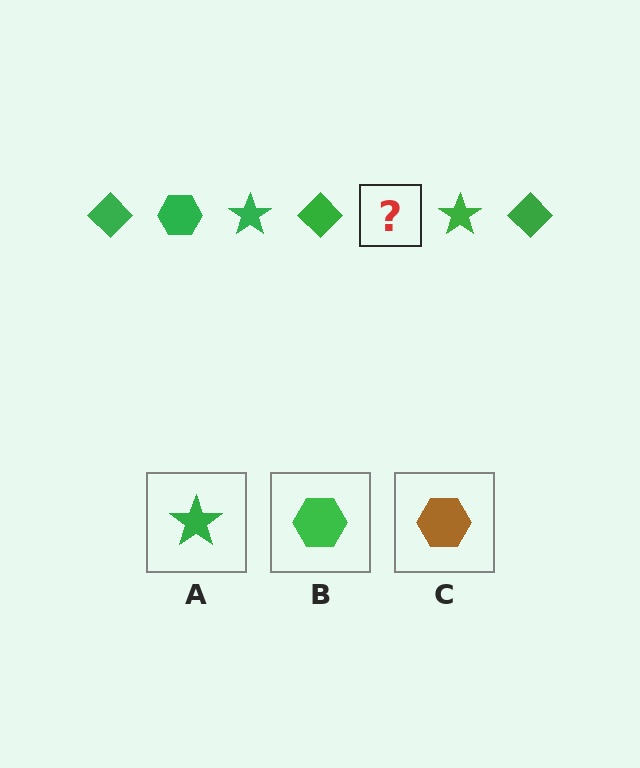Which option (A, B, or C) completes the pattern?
B.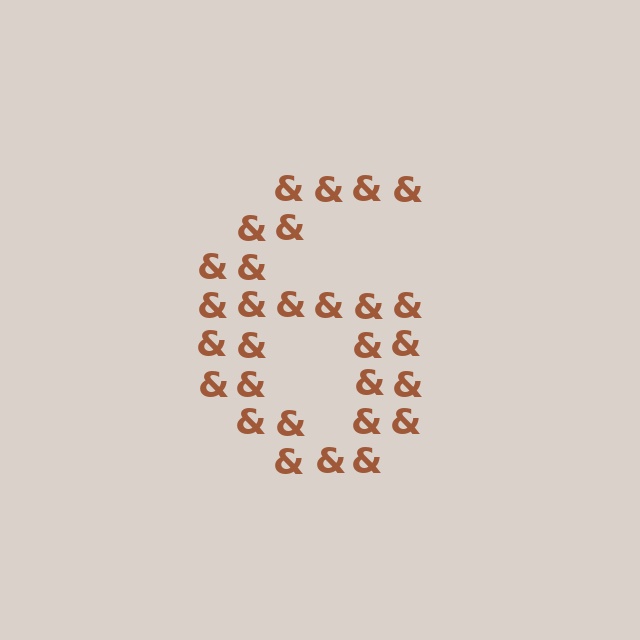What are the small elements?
The small elements are ampersands.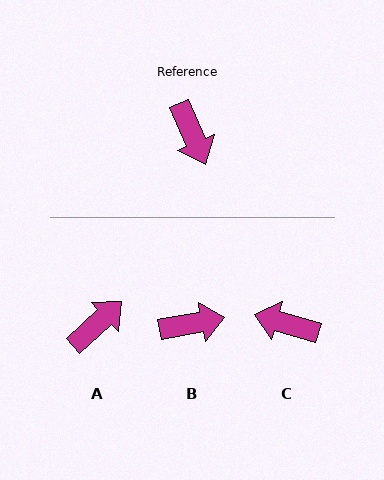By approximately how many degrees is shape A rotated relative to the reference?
Approximately 110 degrees counter-clockwise.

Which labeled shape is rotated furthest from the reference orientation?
C, about 129 degrees away.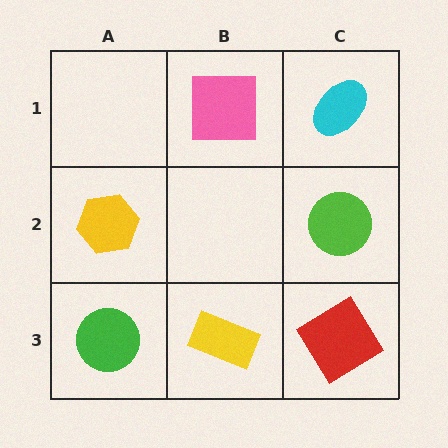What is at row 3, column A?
A green circle.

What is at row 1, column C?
A cyan ellipse.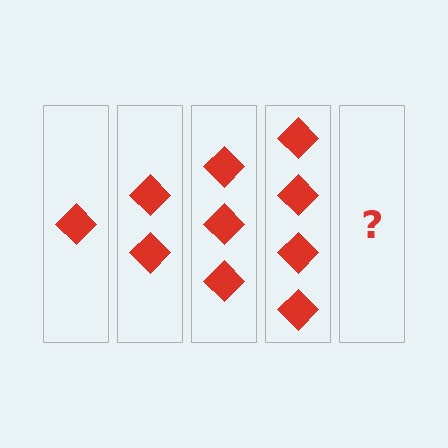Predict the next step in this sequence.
The next step is 5 diamonds.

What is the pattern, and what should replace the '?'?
The pattern is that each step adds one more diamond. The '?' should be 5 diamonds.